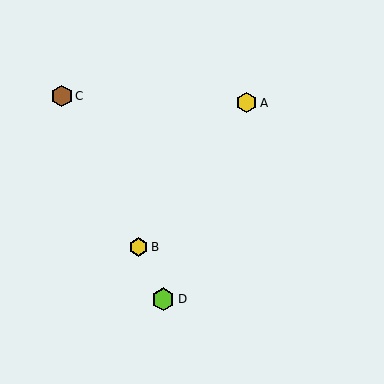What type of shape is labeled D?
Shape D is a lime hexagon.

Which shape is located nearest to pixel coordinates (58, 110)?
The brown hexagon (labeled C) at (62, 96) is nearest to that location.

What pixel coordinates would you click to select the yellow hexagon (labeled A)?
Click at (246, 103) to select the yellow hexagon A.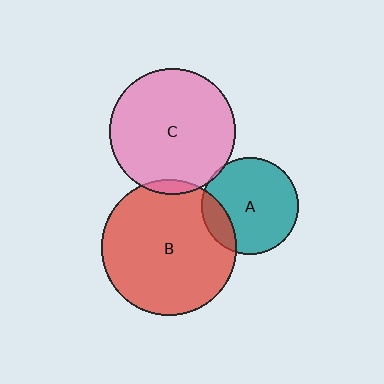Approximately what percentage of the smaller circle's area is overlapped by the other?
Approximately 5%.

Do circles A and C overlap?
Yes.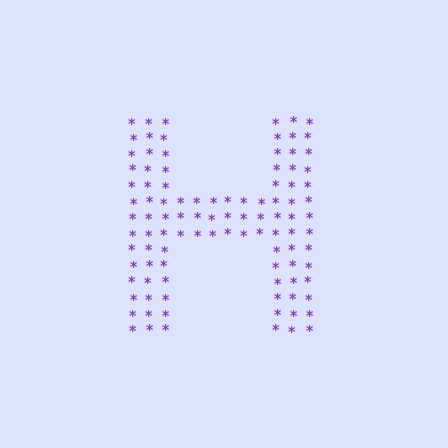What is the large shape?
The large shape is the letter H.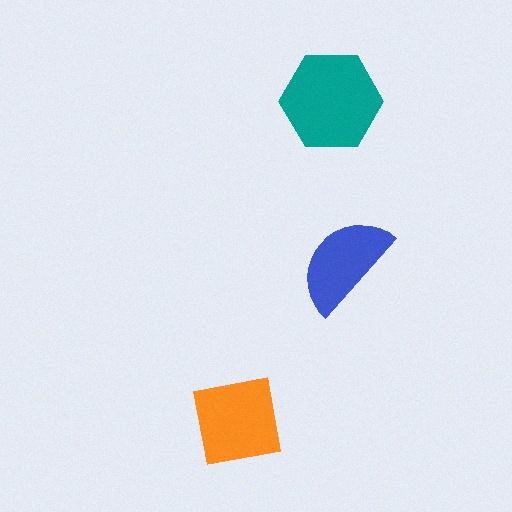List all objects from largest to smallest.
The teal hexagon, the orange square, the blue semicircle.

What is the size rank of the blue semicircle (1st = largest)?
3rd.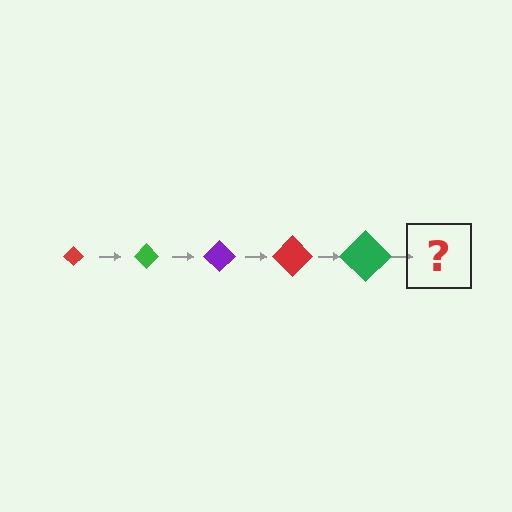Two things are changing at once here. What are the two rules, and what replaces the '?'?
The two rules are that the diamond grows larger each step and the color cycles through red, green, and purple. The '?' should be a purple diamond, larger than the previous one.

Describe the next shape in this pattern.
It should be a purple diamond, larger than the previous one.